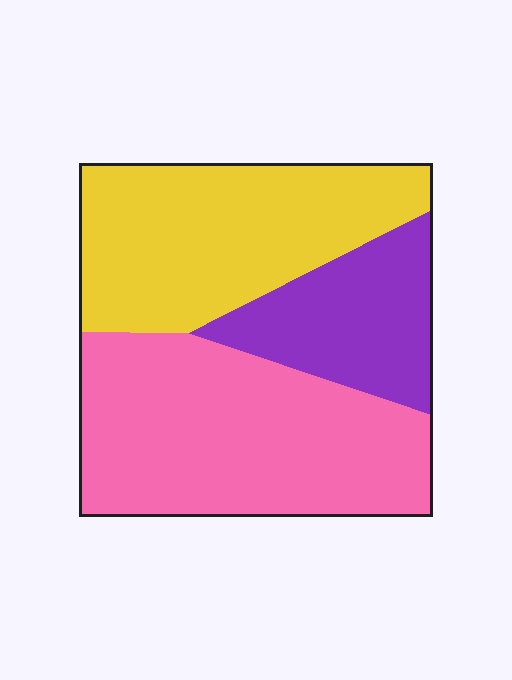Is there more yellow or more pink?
Pink.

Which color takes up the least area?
Purple, at roughly 20%.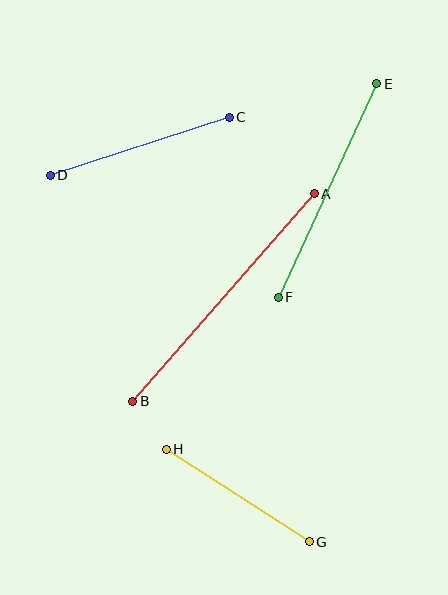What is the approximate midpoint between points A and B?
The midpoint is at approximately (223, 297) pixels.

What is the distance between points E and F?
The distance is approximately 235 pixels.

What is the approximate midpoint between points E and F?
The midpoint is at approximately (327, 190) pixels.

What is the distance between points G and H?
The distance is approximately 170 pixels.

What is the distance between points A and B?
The distance is approximately 276 pixels.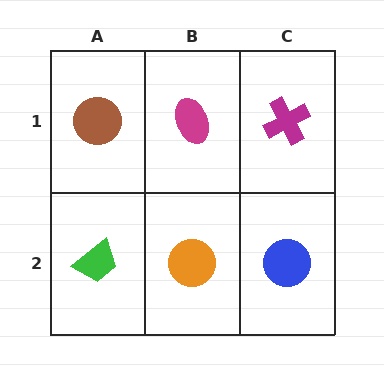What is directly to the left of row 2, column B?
A green trapezoid.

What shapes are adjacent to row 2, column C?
A magenta cross (row 1, column C), an orange circle (row 2, column B).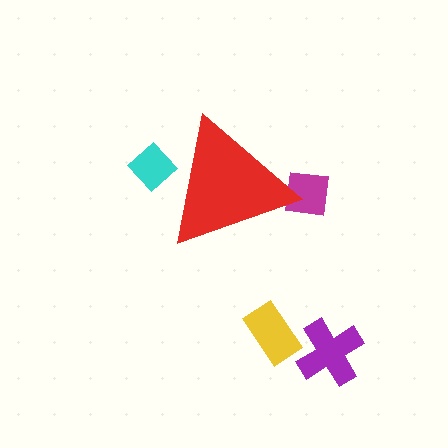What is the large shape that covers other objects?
A red triangle.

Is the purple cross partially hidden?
No, the purple cross is fully visible.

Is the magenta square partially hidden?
Yes, the magenta square is partially hidden behind the red triangle.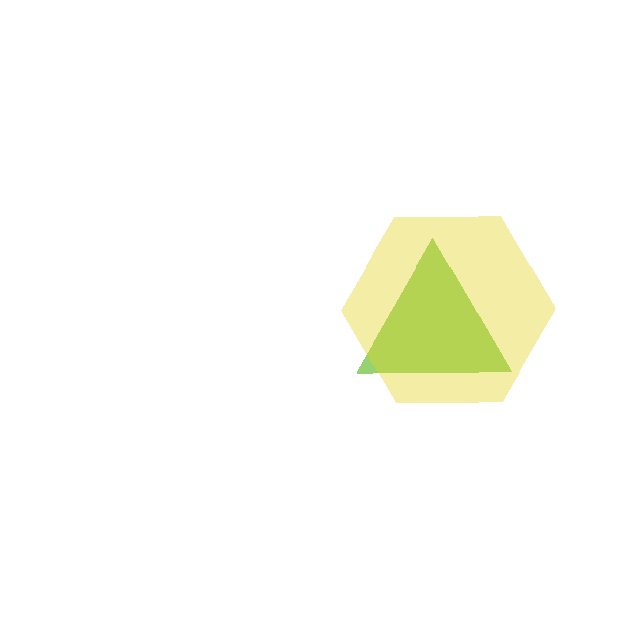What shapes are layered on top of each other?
The layered shapes are: a lime triangle, a yellow hexagon.